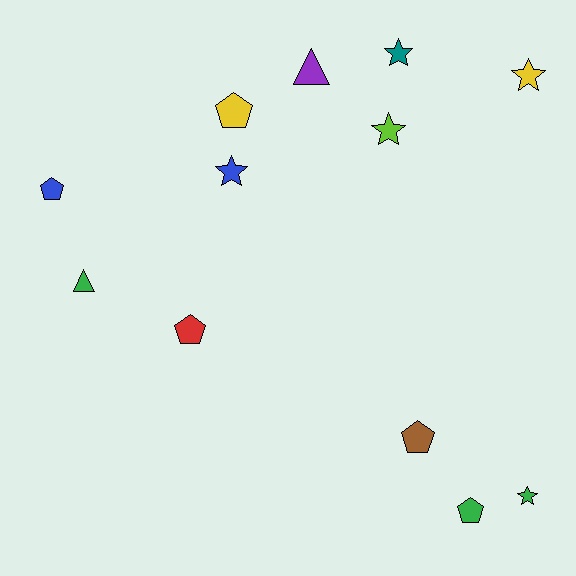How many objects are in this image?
There are 12 objects.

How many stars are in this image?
There are 5 stars.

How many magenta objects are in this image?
There are no magenta objects.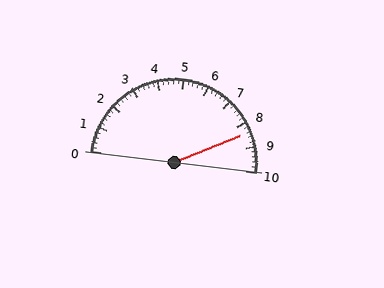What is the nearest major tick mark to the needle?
The nearest major tick mark is 8.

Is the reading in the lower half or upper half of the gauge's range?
The reading is in the upper half of the range (0 to 10).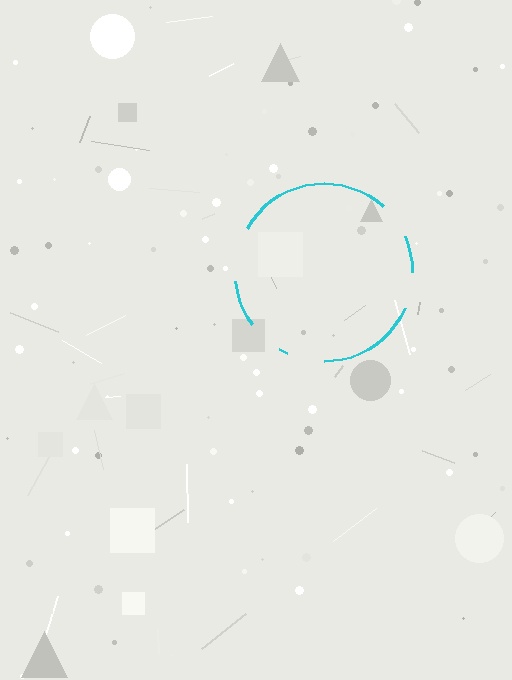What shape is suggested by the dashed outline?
The dashed outline suggests a circle.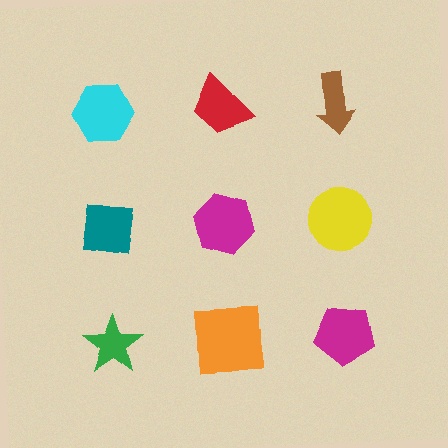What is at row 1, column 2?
A red trapezoid.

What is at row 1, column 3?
A brown arrow.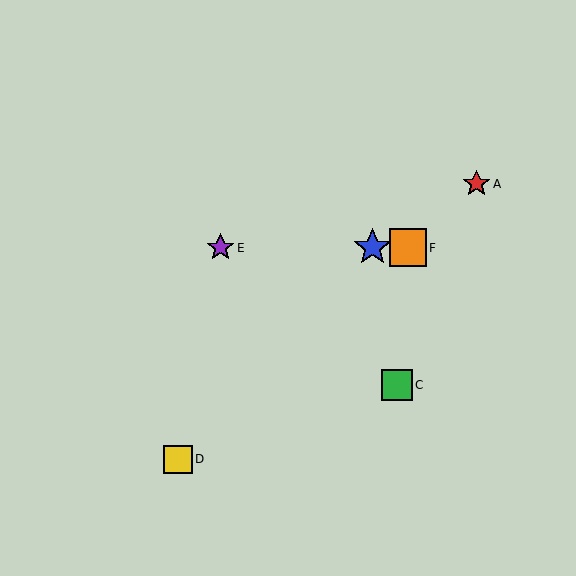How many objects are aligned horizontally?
3 objects (B, E, F) are aligned horizontally.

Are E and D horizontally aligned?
No, E is at y≈248 and D is at y≈459.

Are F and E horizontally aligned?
Yes, both are at y≈248.